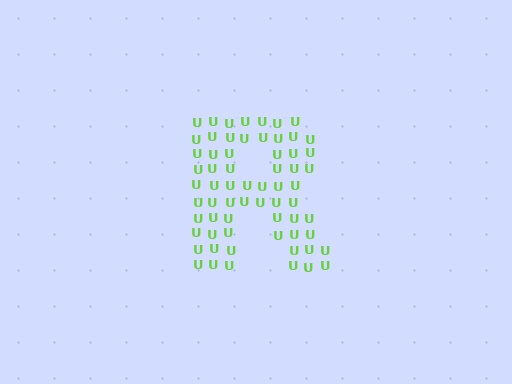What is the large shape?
The large shape is the letter R.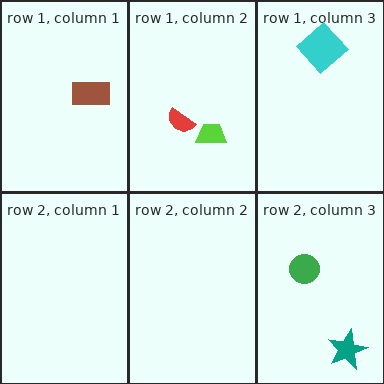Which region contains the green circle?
The row 2, column 3 region.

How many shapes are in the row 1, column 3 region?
1.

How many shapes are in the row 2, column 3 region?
2.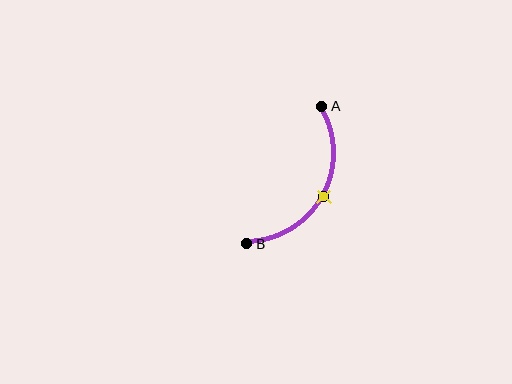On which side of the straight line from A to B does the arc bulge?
The arc bulges to the right of the straight line connecting A and B.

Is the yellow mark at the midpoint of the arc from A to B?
Yes. The yellow mark lies on the arc at equal arc-length from both A and B — it is the arc midpoint.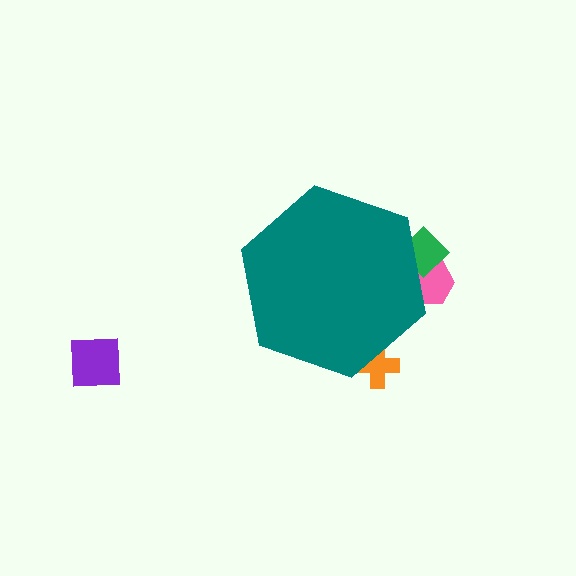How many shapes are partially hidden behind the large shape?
3 shapes are partially hidden.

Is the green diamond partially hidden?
Yes, the green diamond is partially hidden behind the teal hexagon.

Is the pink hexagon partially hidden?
Yes, the pink hexagon is partially hidden behind the teal hexagon.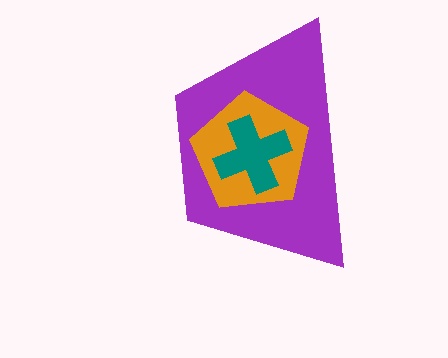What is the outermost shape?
The purple trapezoid.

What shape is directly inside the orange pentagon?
The teal cross.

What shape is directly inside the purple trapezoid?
The orange pentagon.